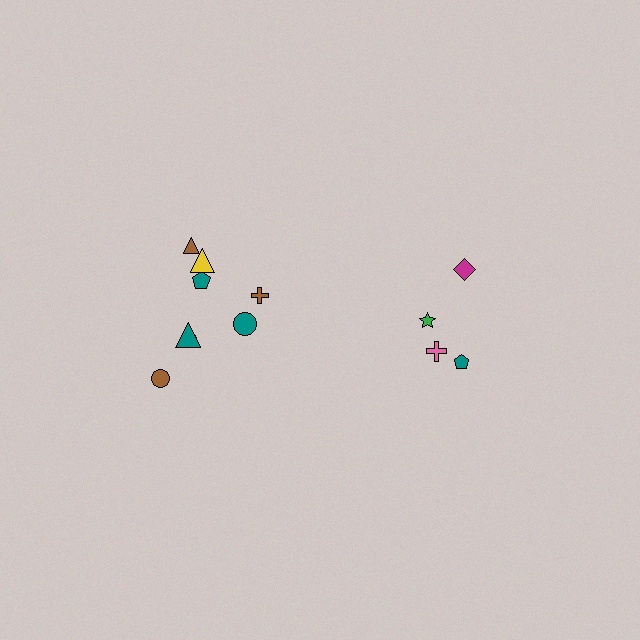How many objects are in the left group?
There are 8 objects.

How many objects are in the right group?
There are 4 objects.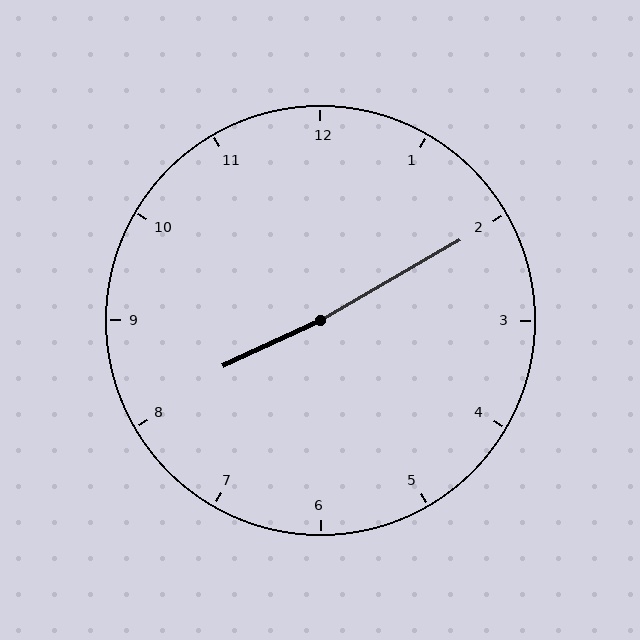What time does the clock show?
8:10.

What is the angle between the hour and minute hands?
Approximately 175 degrees.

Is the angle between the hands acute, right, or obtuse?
It is obtuse.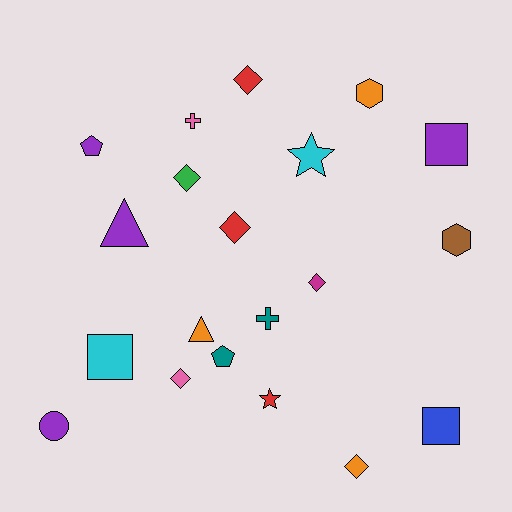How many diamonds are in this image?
There are 6 diamonds.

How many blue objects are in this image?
There is 1 blue object.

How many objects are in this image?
There are 20 objects.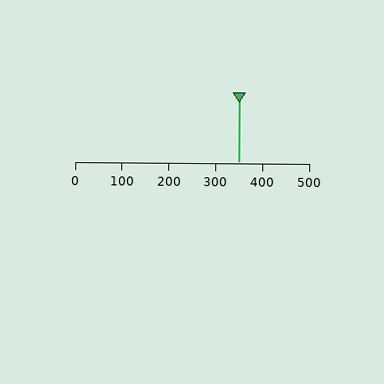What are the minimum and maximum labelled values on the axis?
The axis runs from 0 to 500.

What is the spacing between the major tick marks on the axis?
The major ticks are spaced 100 apart.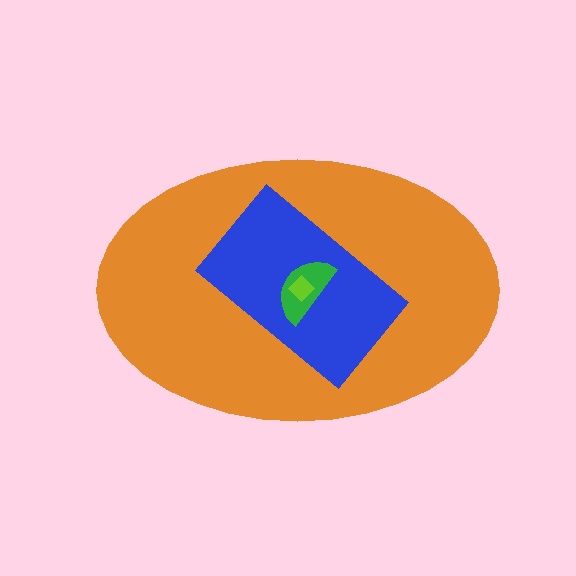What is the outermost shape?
The orange ellipse.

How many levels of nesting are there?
4.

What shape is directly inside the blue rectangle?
The green semicircle.